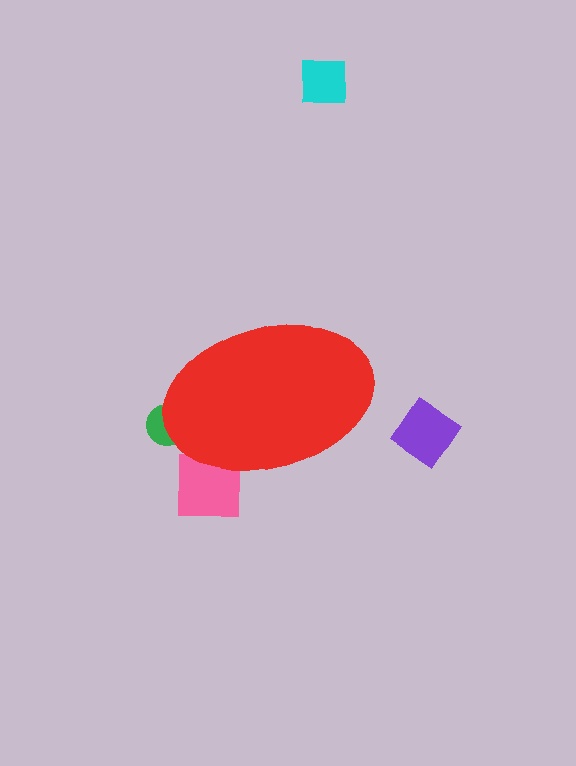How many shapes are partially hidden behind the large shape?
2 shapes are partially hidden.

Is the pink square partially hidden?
Yes, the pink square is partially hidden behind the red ellipse.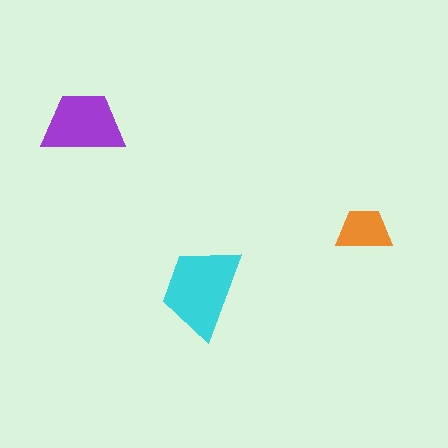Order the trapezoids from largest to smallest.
the cyan one, the purple one, the orange one.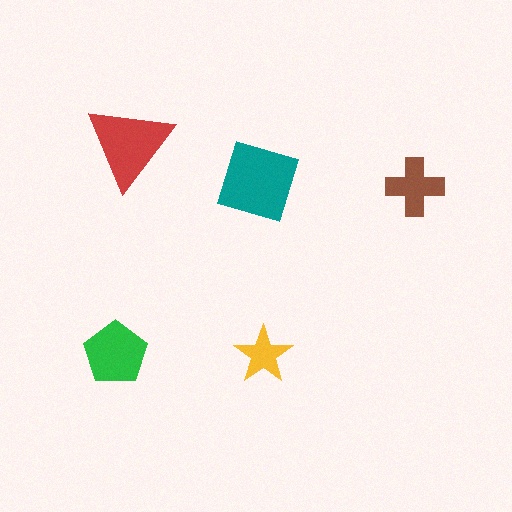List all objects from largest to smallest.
The teal square, the red triangle, the green pentagon, the brown cross, the yellow star.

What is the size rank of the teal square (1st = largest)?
1st.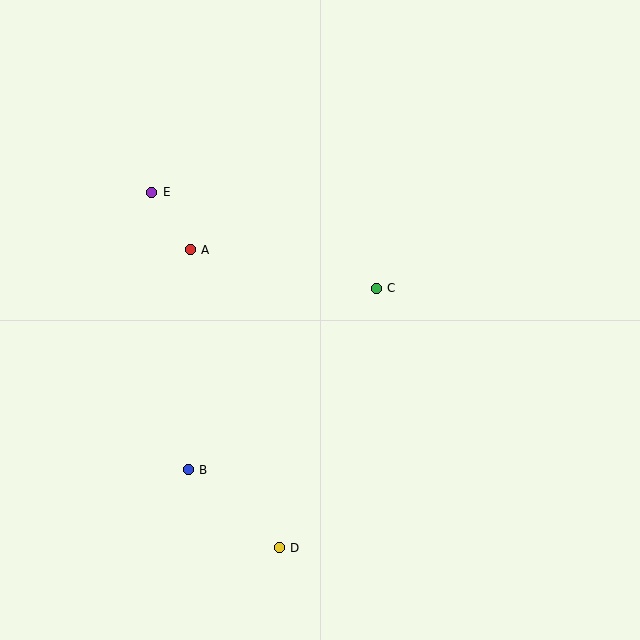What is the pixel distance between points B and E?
The distance between B and E is 280 pixels.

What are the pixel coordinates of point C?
Point C is at (376, 288).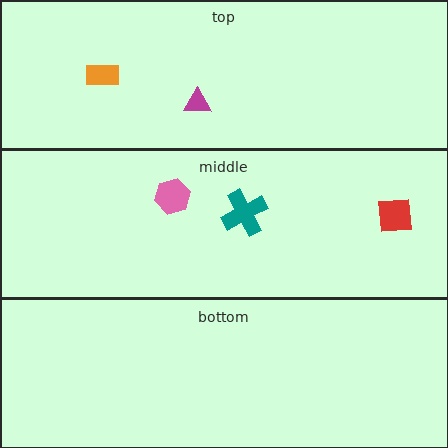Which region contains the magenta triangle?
The top region.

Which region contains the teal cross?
The middle region.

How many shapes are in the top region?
2.